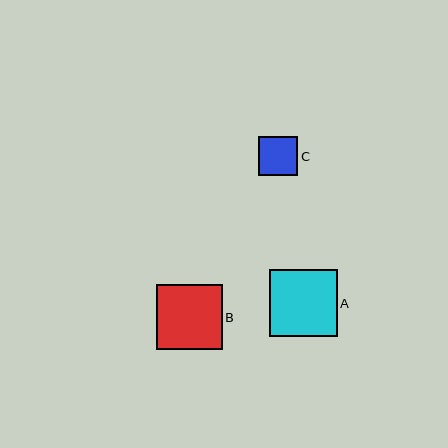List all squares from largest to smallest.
From largest to smallest: A, B, C.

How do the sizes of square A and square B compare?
Square A and square B are approximately the same size.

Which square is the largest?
Square A is the largest with a size of approximately 67 pixels.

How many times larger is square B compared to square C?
Square B is approximately 1.7 times the size of square C.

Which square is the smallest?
Square C is the smallest with a size of approximately 39 pixels.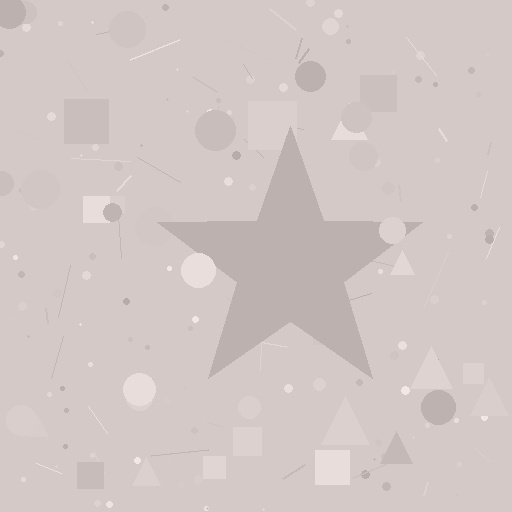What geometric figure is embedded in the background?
A star is embedded in the background.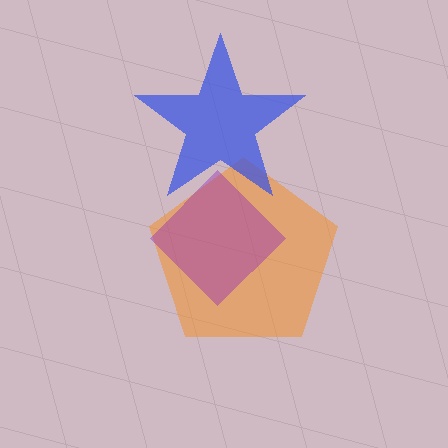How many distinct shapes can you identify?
There are 3 distinct shapes: an orange pentagon, a blue star, a purple diamond.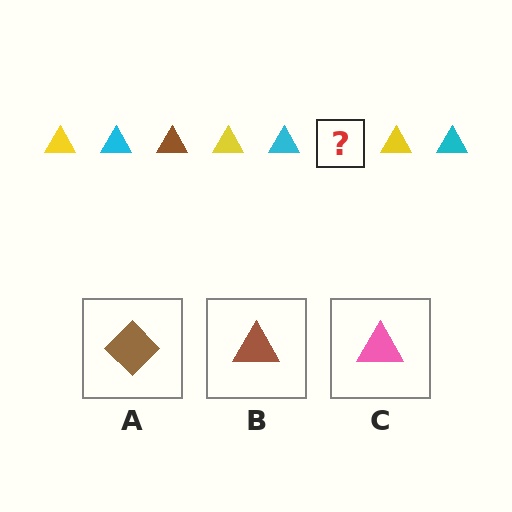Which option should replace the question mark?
Option B.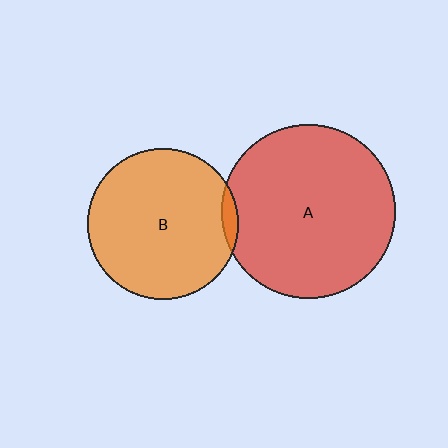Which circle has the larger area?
Circle A (red).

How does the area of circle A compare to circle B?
Approximately 1.3 times.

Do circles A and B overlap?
Yes.